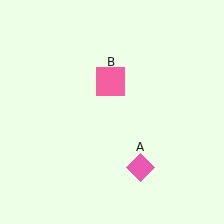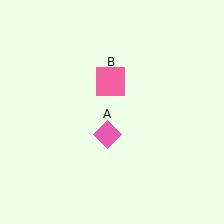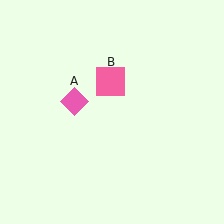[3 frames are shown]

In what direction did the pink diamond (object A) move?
The pink diamond (object A) moved up and to the left.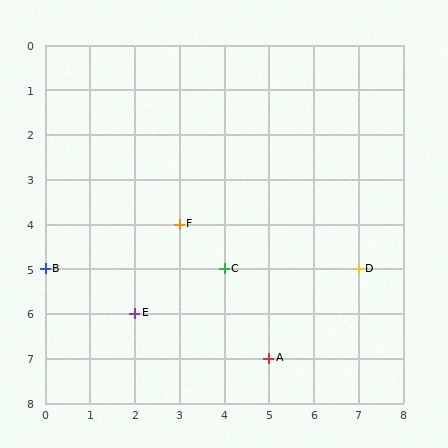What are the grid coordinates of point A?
Point A is at grid coordinates (5, 7).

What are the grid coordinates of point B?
Point B is at grid coordinates (0, 5).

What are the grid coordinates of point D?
Point D is at grid coordinates (7, 5).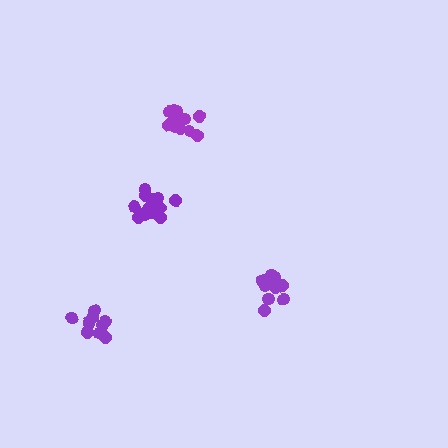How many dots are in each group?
Group 1: 17 dots, Group 2: 12 dots, Group 3: 13 dots, Group 4: 13 dots (55 total).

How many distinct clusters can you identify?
There are 4 distinct clusters.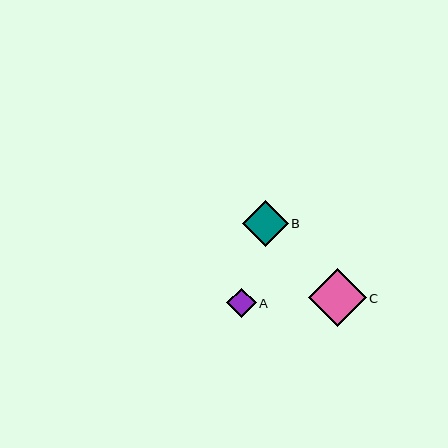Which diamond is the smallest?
Diamond A is the smallest with a size of approximately 30 pixels.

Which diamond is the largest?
Diamond C is the largest with a size of approximately 58 pixels.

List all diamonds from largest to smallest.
From largest to smallest: C, B, A.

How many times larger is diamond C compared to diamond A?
Diamond C is approximately 1.9 times the size of diamond A.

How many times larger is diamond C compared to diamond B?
Diamond C is approximately 1.3 times the size of diamond B.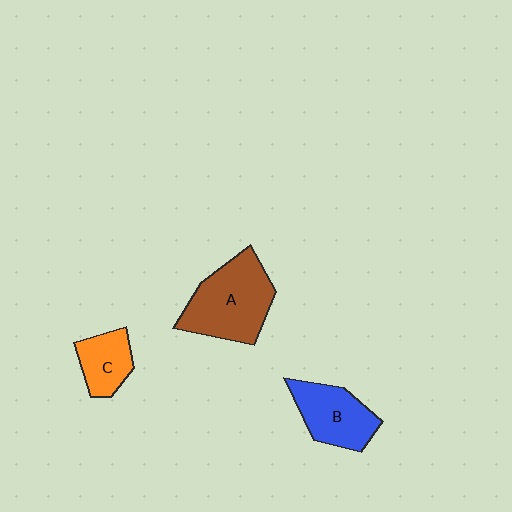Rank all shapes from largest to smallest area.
From largest to smallest: A (brown), B (blue), C (orange).